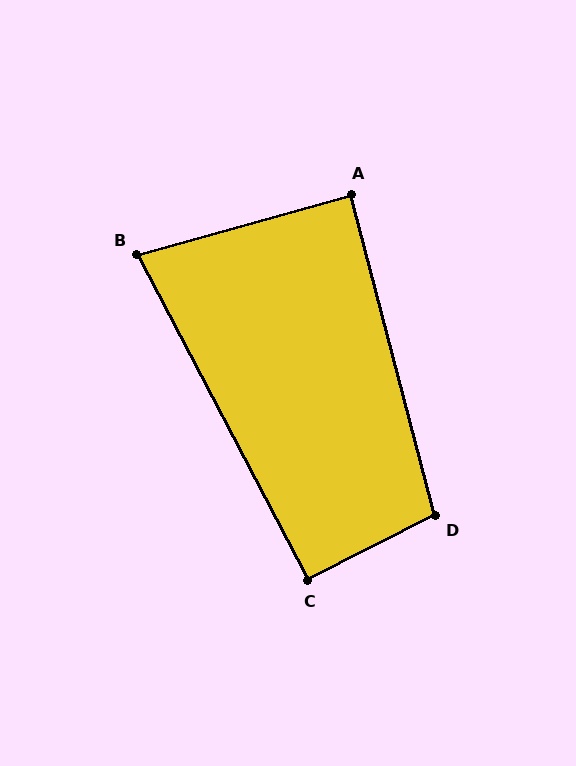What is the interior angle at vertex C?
Approximately 91 degrees (approximately right).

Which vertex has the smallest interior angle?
B, at approximately 78 degrees.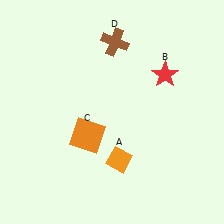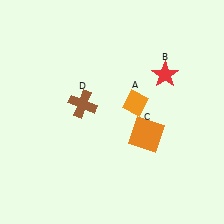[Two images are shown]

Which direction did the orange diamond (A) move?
The orange diamond (A) moved up.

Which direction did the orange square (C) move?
The orange square (C) moved right.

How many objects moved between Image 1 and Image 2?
3 objects moved between the two images.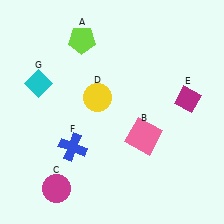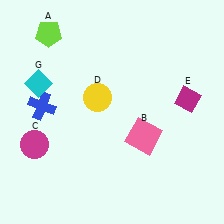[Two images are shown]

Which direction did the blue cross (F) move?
The blue cross (F) moved up.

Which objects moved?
The objects that moved are: the lime pentagon (A), the magenta circle (C), the blue cross (F).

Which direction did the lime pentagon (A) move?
The lime pentagon (A) moved left.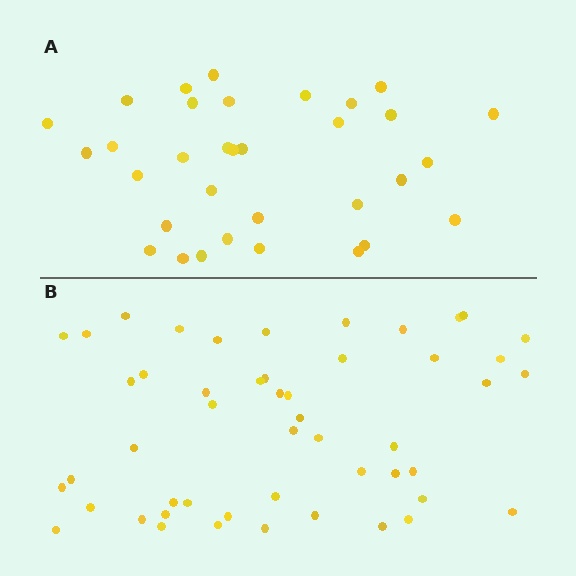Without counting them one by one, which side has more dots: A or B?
Region B (the bottom region) has more dots.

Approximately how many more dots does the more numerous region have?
Region B has approximately 15 more dots than region A.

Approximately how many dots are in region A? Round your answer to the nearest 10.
About 30 dots. (The exact count is 33, which rounds to 30.)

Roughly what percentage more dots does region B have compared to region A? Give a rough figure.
About 50% more.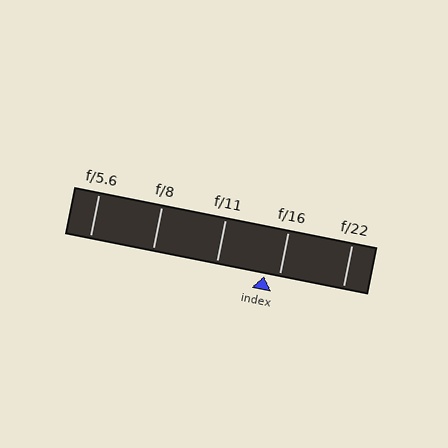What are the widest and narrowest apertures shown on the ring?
The widest aperture shown is f/5.6 and the narrowest is f/22.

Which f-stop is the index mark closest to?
The index mark is closest to f/16.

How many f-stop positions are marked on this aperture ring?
There are 5 f-stop positions marked.